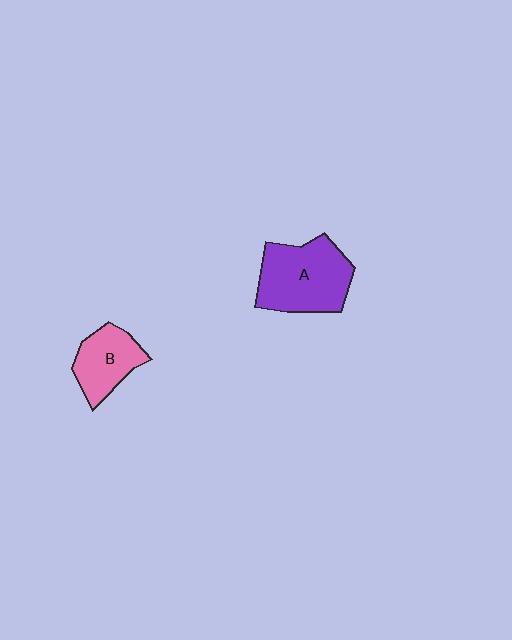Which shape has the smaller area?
Shape B (pink).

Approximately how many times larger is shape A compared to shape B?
Approximately 1.6 times.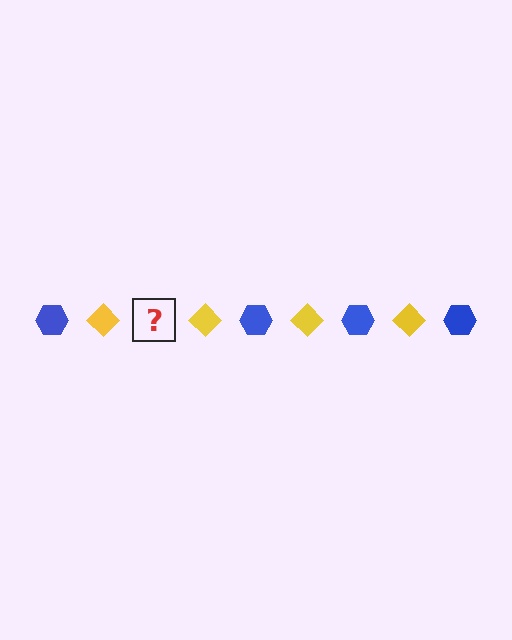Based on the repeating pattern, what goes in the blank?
The blank should be a blue hexagon.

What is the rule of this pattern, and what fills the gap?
The rule is that the pattern alternates between blue hexagon and yellow diamond. The gap should be filled with a blue hexagon.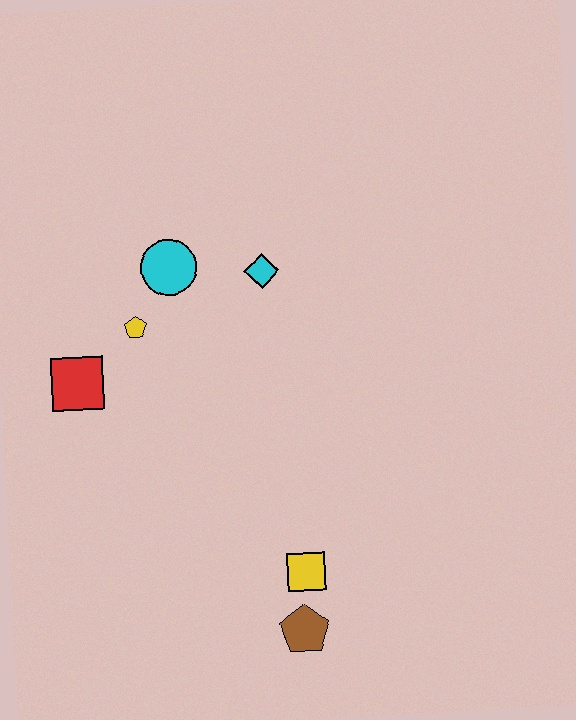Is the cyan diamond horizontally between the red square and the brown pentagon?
Yes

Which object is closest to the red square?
The yellow pentagon is closest to the red square.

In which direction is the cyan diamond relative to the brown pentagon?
The cyan diamond is above the brown pentagon.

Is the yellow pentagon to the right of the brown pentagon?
No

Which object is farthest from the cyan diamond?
The brown pentagon is farthest from the cyan diamond.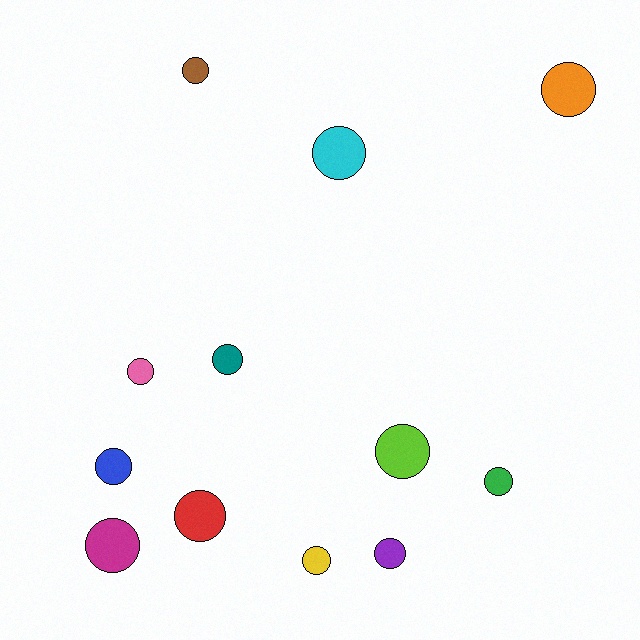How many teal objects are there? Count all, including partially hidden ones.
There is 1 teal object.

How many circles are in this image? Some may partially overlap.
There are 12 circles.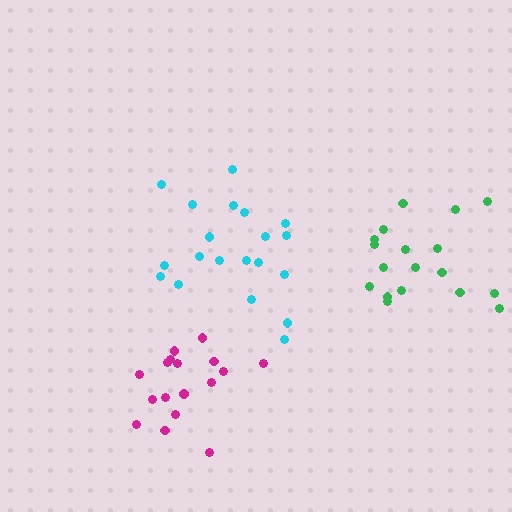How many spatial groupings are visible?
There are 3 spatial groupings.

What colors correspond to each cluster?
The clusters are colored: green, magenta, cyan.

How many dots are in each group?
Group 1: 18 dots, Group 2: 17 dots, Group 3: 20 dots (55 total).